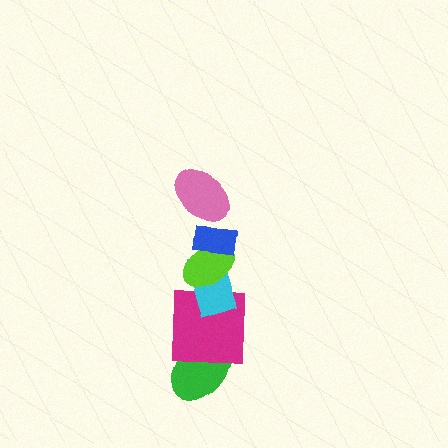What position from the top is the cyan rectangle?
The cyan rectangle is 4th from the top.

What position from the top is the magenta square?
The magenta square is 5th from the top.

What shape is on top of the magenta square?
The cyan rectangle is on top of the magenta square.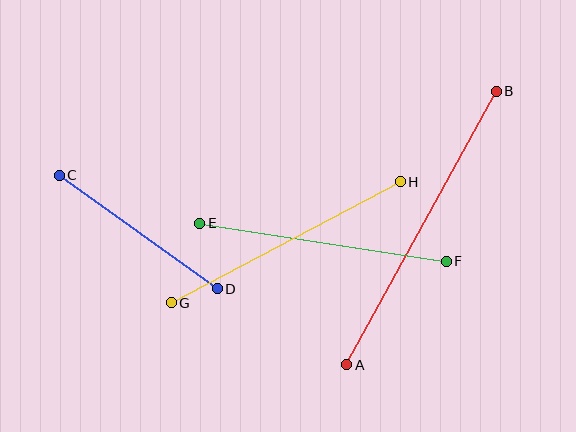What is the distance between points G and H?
The distance is approximately 259 pixels.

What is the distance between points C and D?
The distance is approximately 195 pixels.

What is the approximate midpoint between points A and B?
The midpoint is at approximately (421, 228) pixels.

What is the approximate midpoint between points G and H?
The midpoint is at approximately (286, 242) pixels.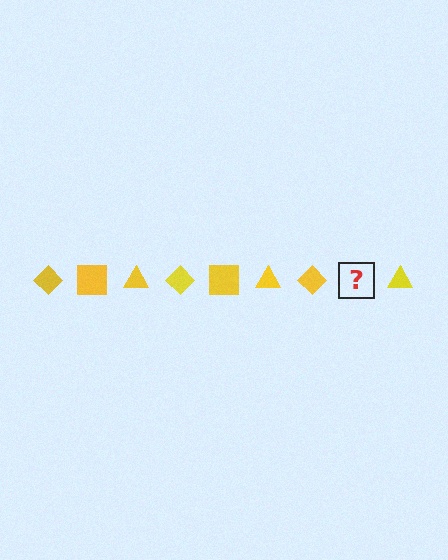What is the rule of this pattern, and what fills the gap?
The rule is that the pattern cycles through diamond, square, triangle shapes in yellow. The gap should be filled with a yellow square.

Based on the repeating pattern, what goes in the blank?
The blank should be a yellow square.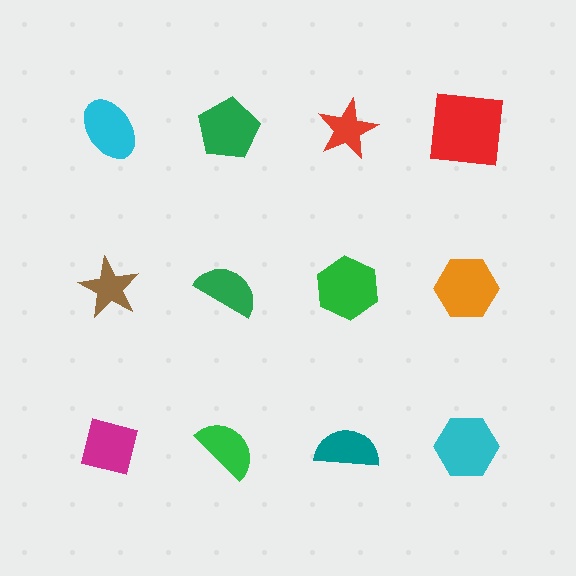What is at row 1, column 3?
A red star.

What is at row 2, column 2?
A green semicircle.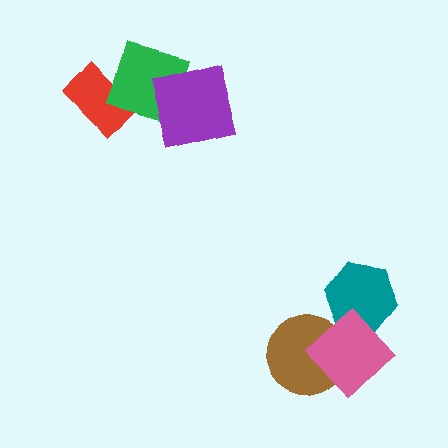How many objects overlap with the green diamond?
2 objects overlap with the green diamond.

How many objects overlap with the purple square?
1 object overlaps with the purple square.